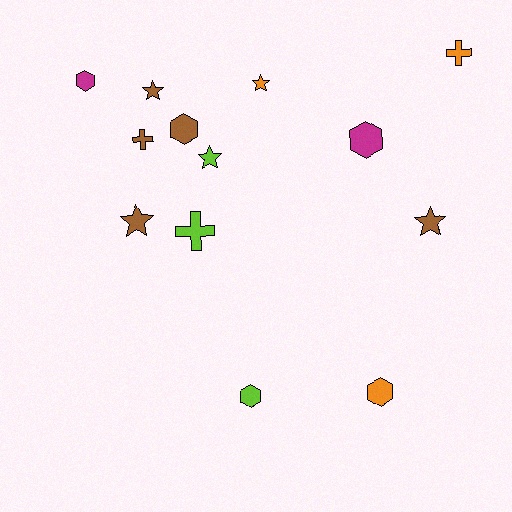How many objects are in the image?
There are 13 objects.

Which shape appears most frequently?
Hexagon, with 5 objects.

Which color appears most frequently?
Brown, with 5 objects.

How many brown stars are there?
There are 3 brown stars.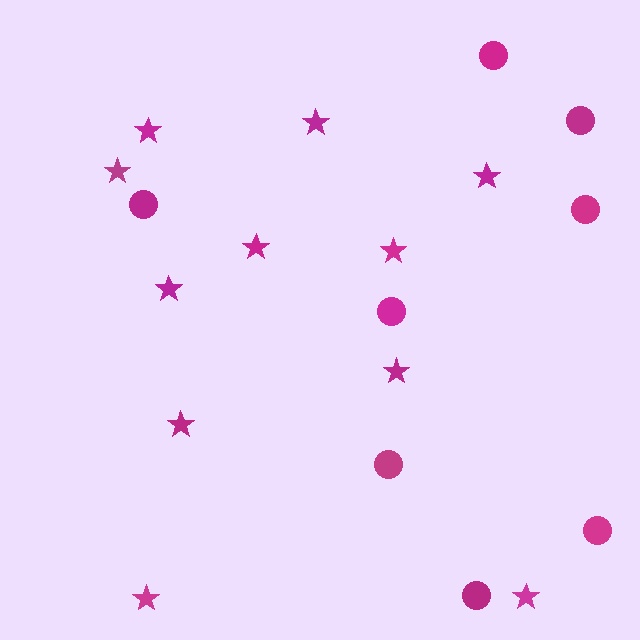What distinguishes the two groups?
There are 2 groups: one group of circles (8) and one group of stars (11).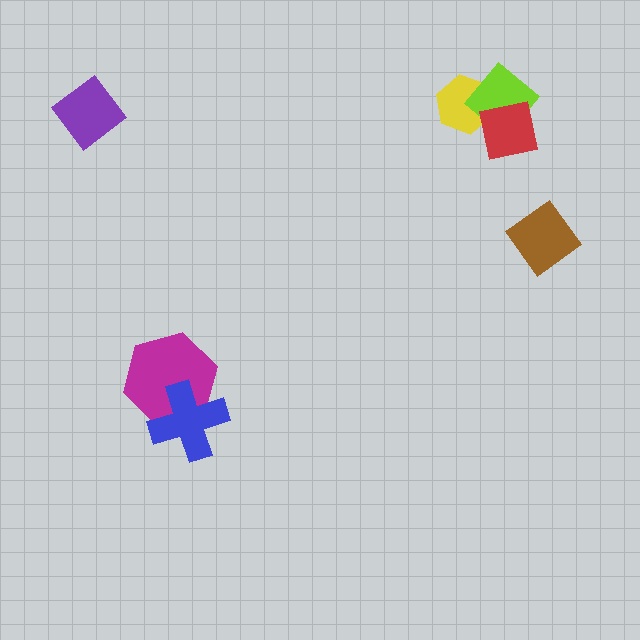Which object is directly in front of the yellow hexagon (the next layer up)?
The lime diamond is directly in front of the yellow hexagon.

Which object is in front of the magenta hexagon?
The blue cross is in front of the magenta hexagon.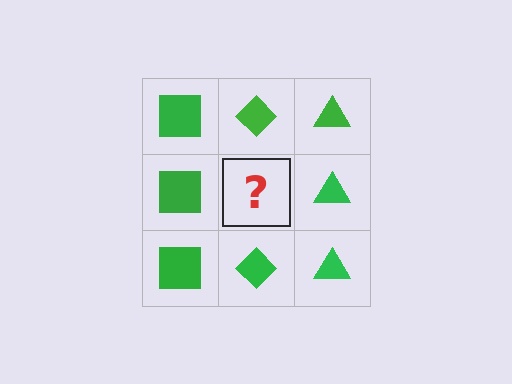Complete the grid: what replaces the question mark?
The question mark should be replaced with a green diamond.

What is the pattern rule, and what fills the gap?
The rule is that each column has a consistent shape. The gap should be filled with a green diamond.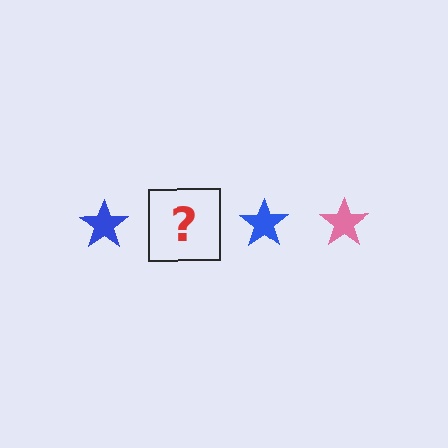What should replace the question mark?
The question mark should be replaced with a pink star.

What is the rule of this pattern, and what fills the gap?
The rule is that the pattern cycles through blue, pink stars. The gap should be filled with a pink star.